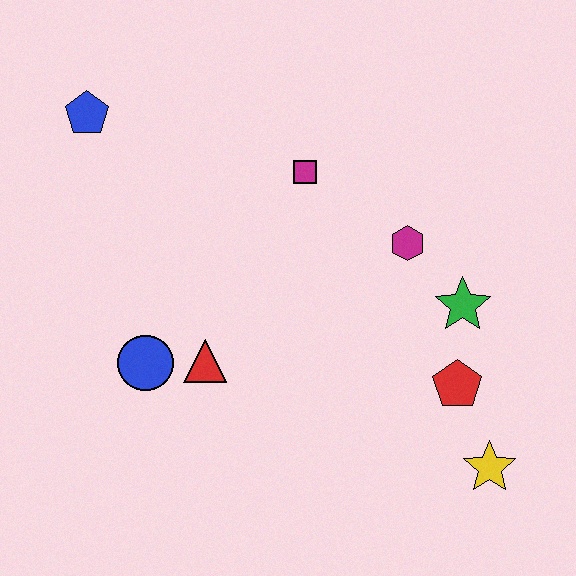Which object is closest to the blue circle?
The red triangle is closest to the blue circle.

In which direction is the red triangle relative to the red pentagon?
The red triangle is to the left of the red pentagon.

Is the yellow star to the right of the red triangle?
Yes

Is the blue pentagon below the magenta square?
No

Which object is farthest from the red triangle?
The yellow star is farthest from the red triangle.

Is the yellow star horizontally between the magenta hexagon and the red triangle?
No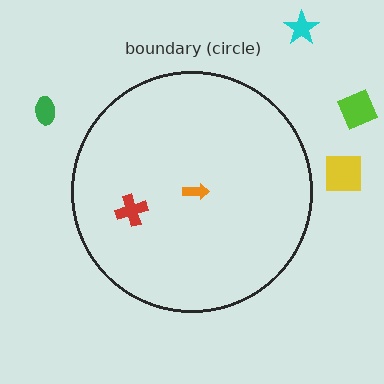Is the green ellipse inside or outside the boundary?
Outside.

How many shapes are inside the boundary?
2 inside, 4 outside.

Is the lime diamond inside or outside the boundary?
Outside.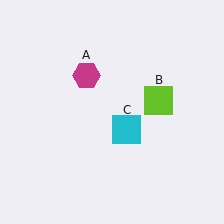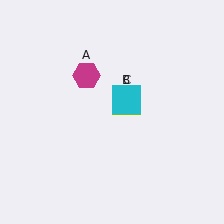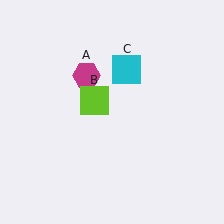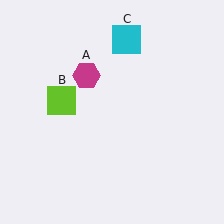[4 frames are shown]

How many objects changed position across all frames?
2 objects changed position: lime square (object B), cyan square (object C).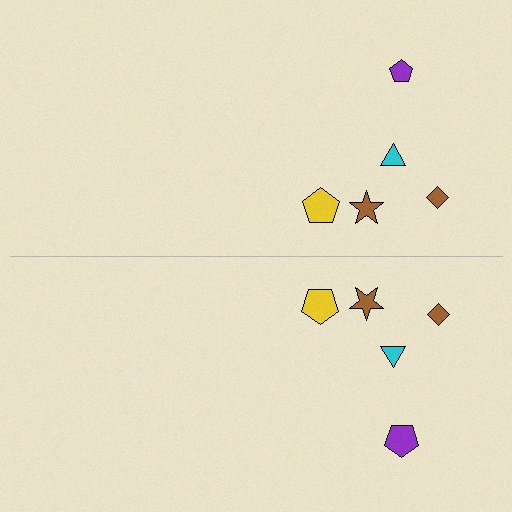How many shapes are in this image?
There are 10 shapes in this image.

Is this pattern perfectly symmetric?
No, the pattern is not perfectly symmetric. The purple pentagon on the bottom side has a different size than its mirror counterpart.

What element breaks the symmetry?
The purple pentagon on the bottom side has a different size than its mirror counterpart.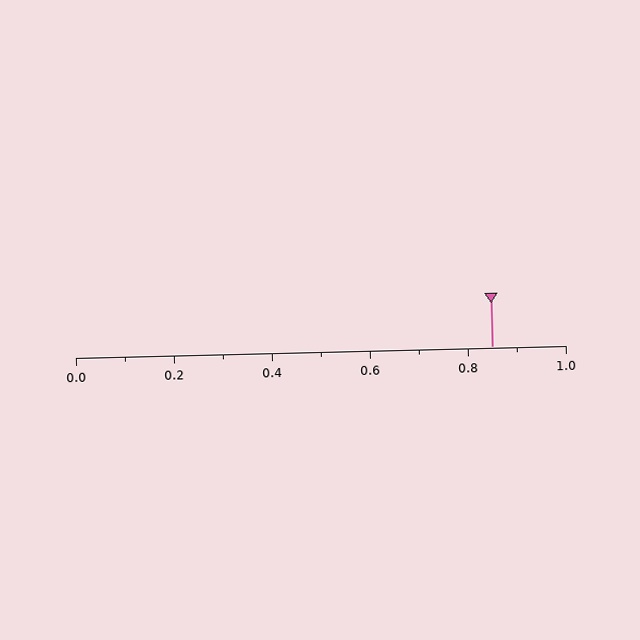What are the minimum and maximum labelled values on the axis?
The axis runs from 0.0 to 1.0.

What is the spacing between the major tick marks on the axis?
The major ticks are spaced 0.2 apart.